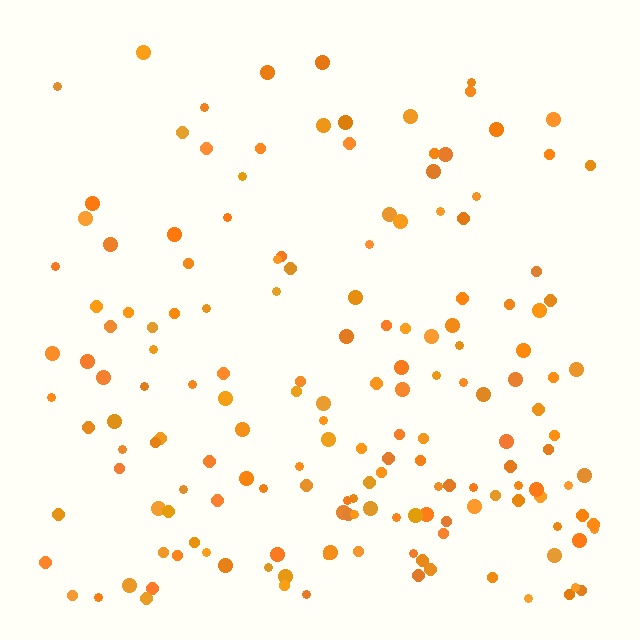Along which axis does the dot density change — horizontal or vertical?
Vertical.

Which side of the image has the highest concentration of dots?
The bottom.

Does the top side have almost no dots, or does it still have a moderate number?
Still a moderate number, just noticeably fewer than the bottom.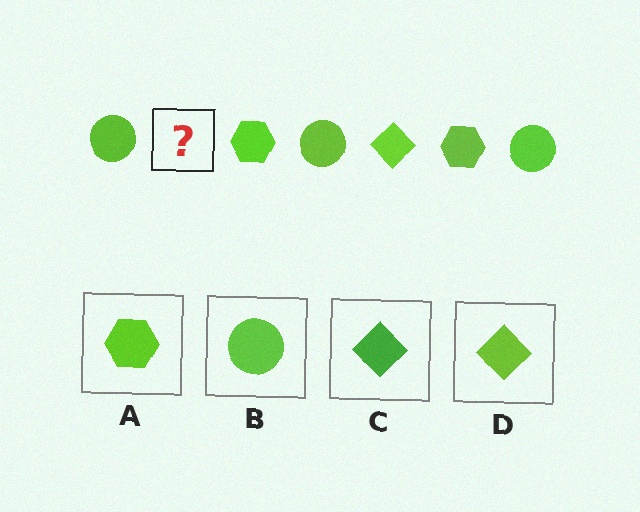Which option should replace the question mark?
Option D.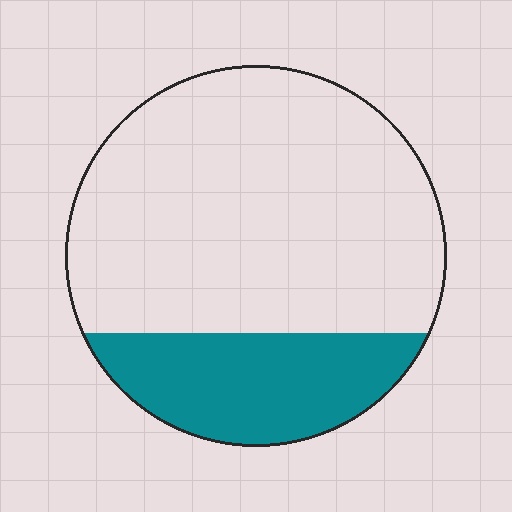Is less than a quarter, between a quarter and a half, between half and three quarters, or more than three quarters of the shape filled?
Between a quarter and a half.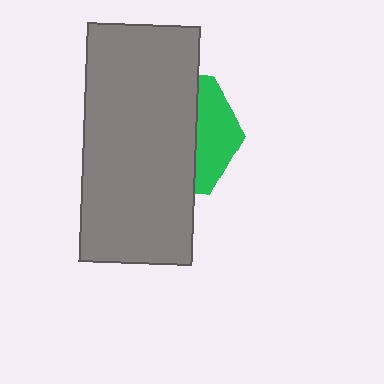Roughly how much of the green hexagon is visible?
A small part of it is visible (roughly 31%).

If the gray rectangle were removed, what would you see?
You would see the complete green hexagon.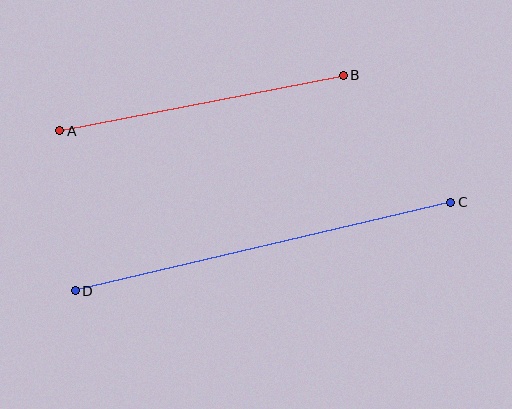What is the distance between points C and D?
The distance is approximately 386 pixels.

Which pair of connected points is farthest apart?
Points C and D are farthest apart.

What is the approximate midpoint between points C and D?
The midpoint is at approximately (263, 247) pixels.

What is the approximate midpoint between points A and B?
The midpoint is at approximately (202, 103) pixels.